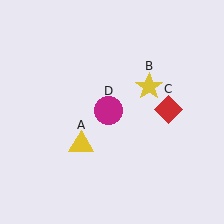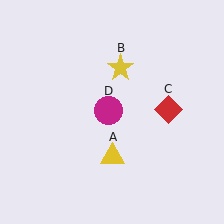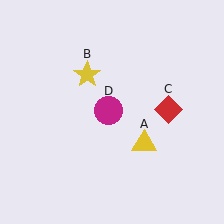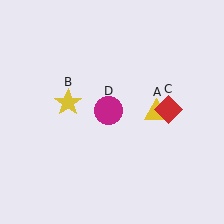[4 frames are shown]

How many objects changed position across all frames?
2 objects changed position: yellow triangle (object A), yellow star (object B).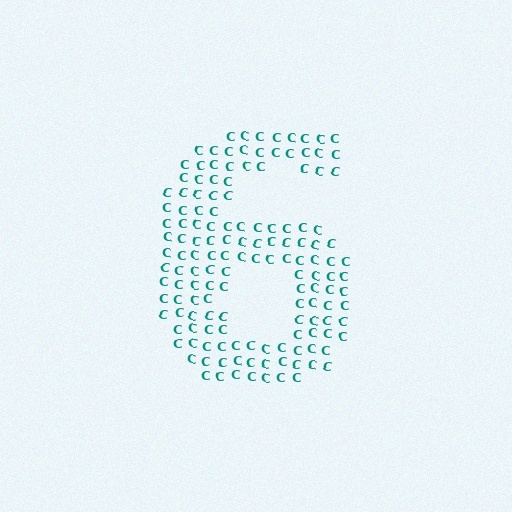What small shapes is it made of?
It is made of small letter C's.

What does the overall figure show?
The overall figure shows the digit 6.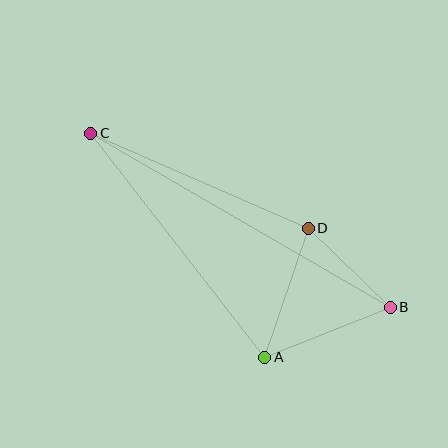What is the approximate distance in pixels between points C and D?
The distance between C and D is approximately 237 pixels.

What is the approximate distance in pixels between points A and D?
The distance between A and D is approximately 136 pixels.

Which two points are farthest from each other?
Points B and C are farthest from each other.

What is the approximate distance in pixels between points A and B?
The distance between A and B is approximately 135 pixels.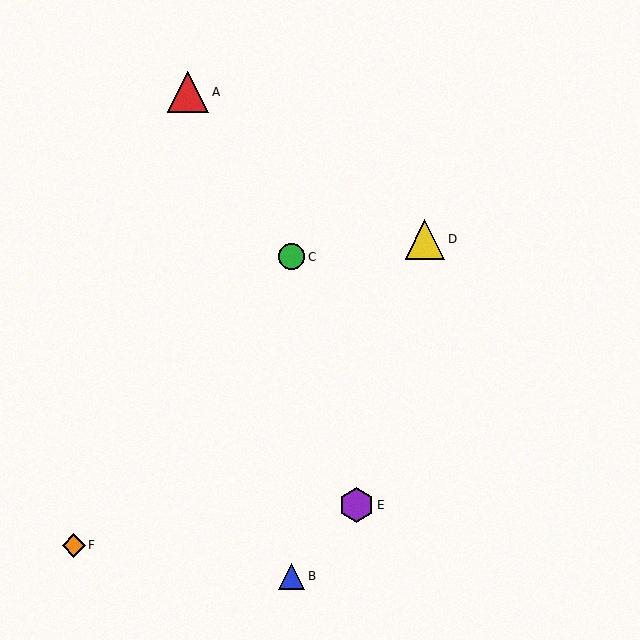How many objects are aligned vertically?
2 objects (B, C) are aligned vertically.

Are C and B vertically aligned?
Yes, both are at x≈292.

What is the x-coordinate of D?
Object D is at x≈425.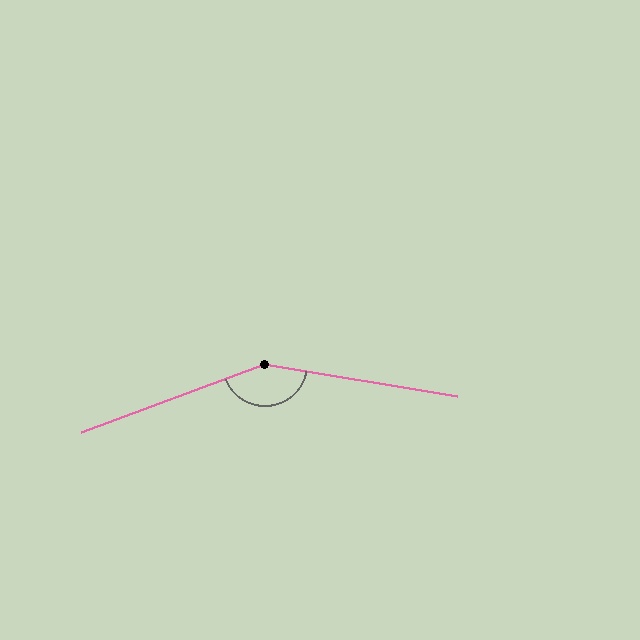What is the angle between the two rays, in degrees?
Approximately 150 degrees.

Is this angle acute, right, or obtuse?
It is obtuse.